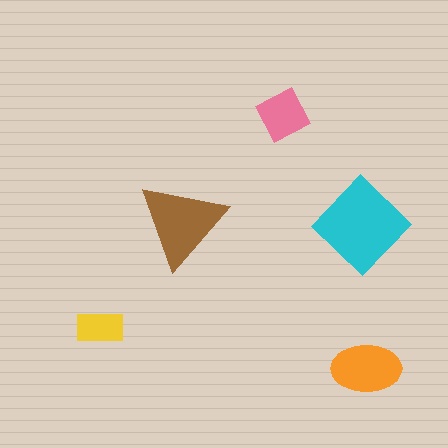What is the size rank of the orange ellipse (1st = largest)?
3rd.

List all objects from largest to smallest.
The cyan diamond, the brown triangle, the orange ellipse, the pink square, the yellow rectangle.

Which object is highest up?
The pink square is topmost.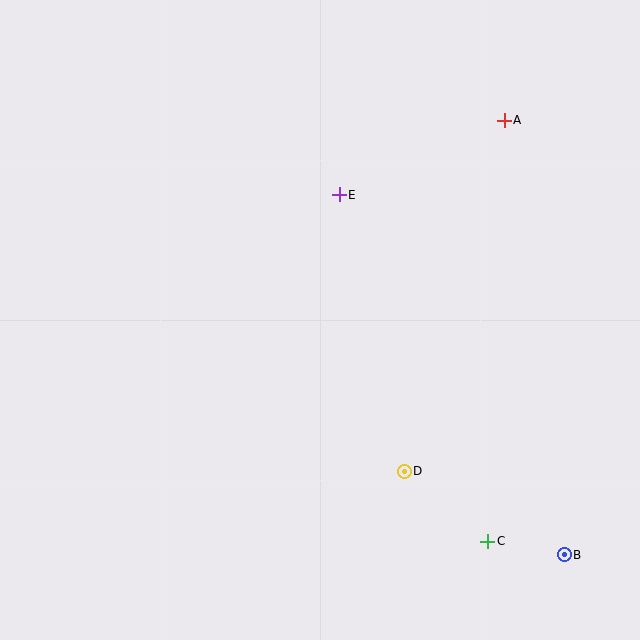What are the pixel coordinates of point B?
Point B is at (564, 555).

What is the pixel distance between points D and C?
The distance between D and C is 109 pixels.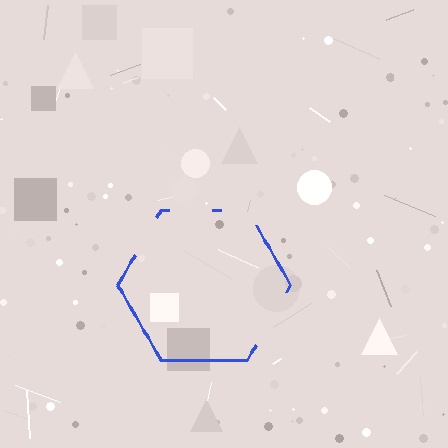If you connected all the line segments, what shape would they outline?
They would outline a hexagon.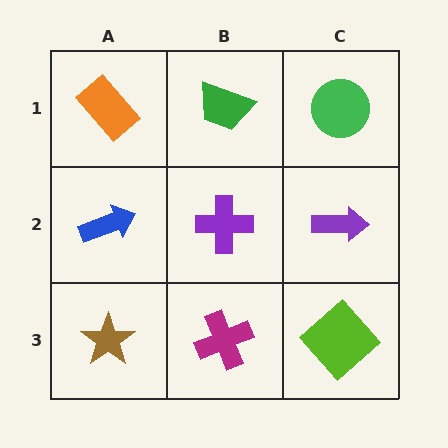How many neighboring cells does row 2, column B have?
4.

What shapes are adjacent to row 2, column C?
A green circle (row 1, column C), a lime diamond (row 3, column C), a purple cross (row 2, column B).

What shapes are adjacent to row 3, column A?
A blue arrow (row 2, column A), a magenta cross (row 3, column B).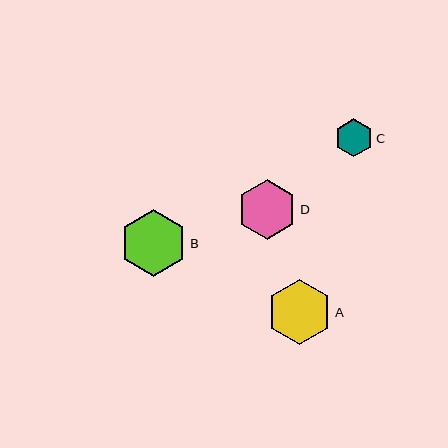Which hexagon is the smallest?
Hexagon C is the smallest with a size of approximately 38 pixels.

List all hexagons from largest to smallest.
From largest to smallest: B, A, D, C.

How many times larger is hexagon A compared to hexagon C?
Hexagon A is approximately 1.7 times the size of hexagon C.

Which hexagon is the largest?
Hexagon B is the largest with a size of approximately 66 pixels.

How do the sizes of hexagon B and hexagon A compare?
Hexagon B and hexagon A are approximately the same size.